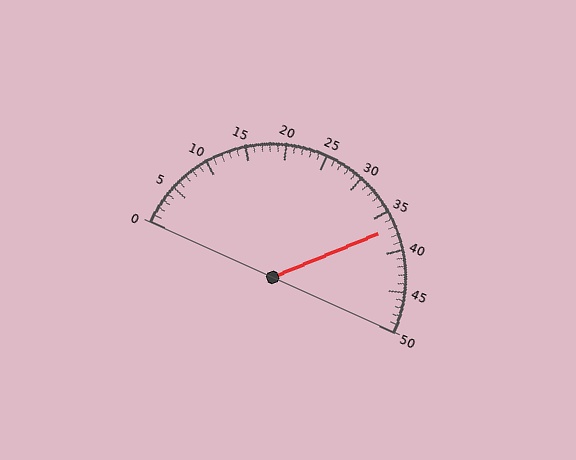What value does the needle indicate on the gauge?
The needle indicates approximately 37.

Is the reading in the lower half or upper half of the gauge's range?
The reading is in the upper half of the range (0 to 50).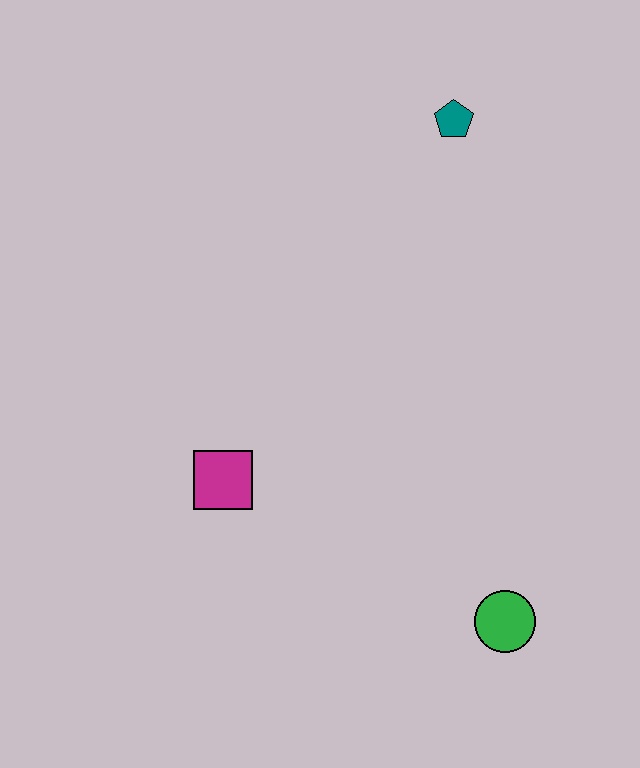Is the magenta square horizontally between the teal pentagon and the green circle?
No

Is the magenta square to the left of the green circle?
Yes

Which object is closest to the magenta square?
The green circle is closest to the magenta square.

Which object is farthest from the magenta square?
The teal pentagon is farthest from the magenta square.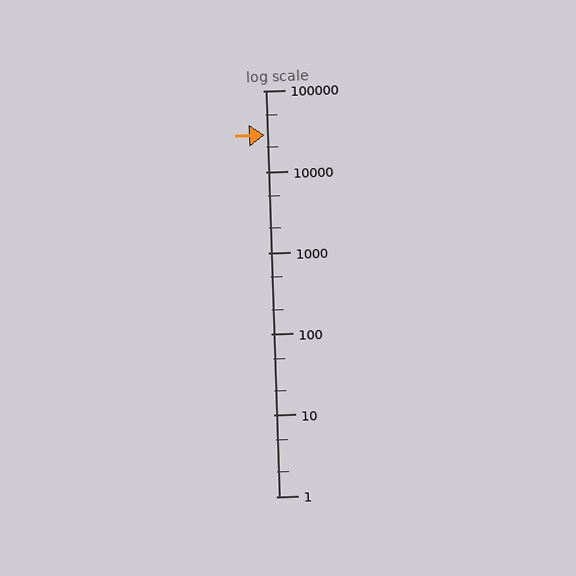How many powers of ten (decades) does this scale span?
The scale spans 5 decades, from 1 to 100000.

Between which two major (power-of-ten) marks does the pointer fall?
The pointer is between 10000 and 100000.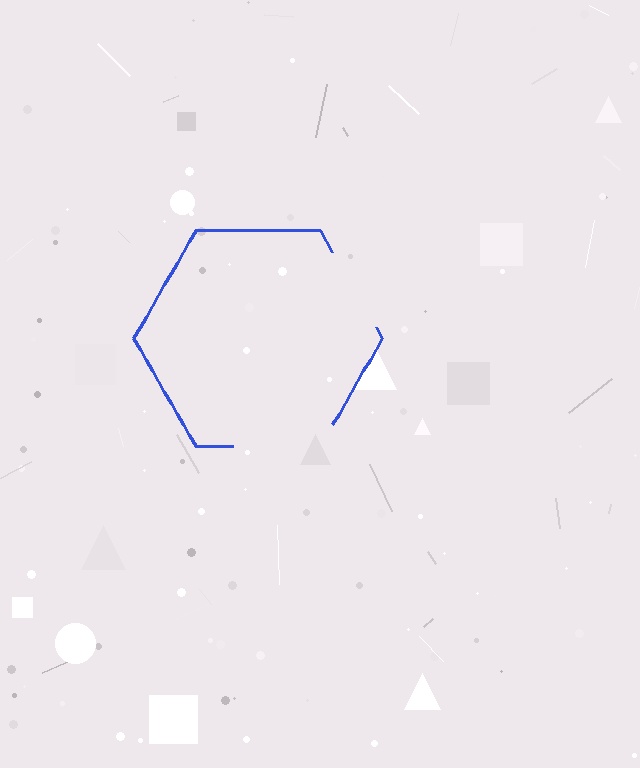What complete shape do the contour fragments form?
The contour fragments form a hexagon.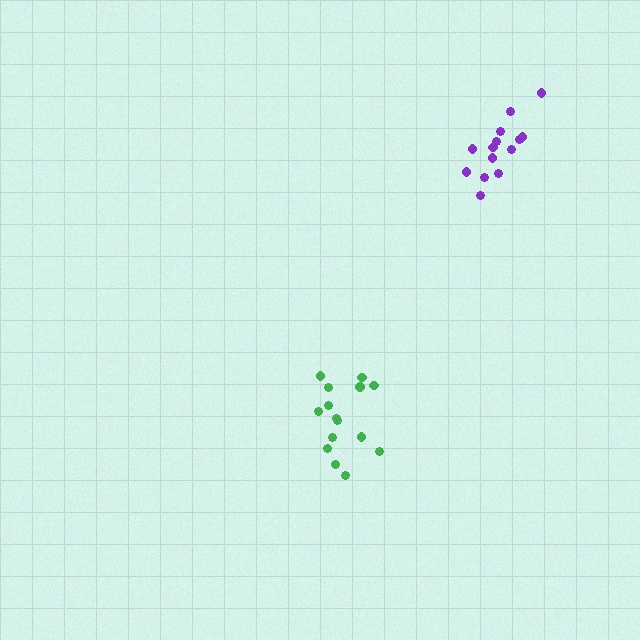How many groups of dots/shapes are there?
There are 2 groups.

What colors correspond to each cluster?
The clusters are colored: green, purple.